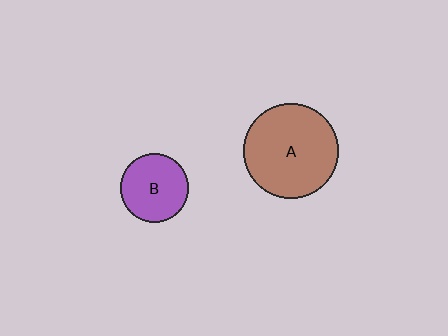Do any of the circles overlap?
No, none of the circles overlap.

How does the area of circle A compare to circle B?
Approximately 1.9 times.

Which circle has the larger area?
Circle A (brown).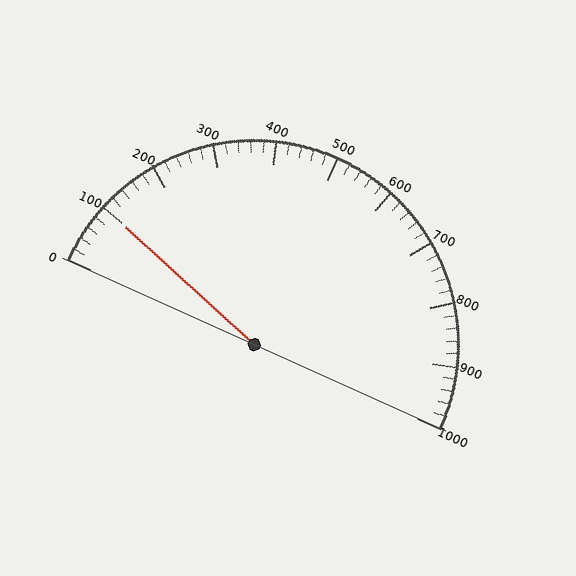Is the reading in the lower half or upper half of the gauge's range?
The reading is in the lower half of the range (0 to 1000).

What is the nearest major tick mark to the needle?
The nearest major tick mark is 100.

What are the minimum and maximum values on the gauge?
The gauge ranges from 0 to 1000.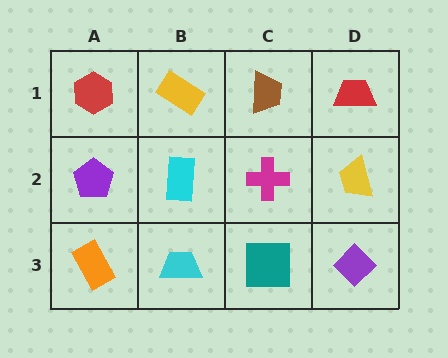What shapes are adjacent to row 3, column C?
A magenta cross (row 2, column C), a cyan trapezoid (row 3, column B), a purple diamond (row 3, column D).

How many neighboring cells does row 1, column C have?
3.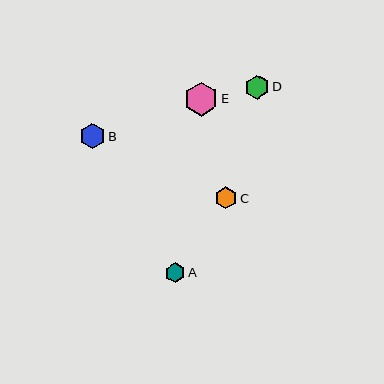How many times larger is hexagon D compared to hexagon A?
Hexagon D is approximately 1.2 times the size of hexagon A.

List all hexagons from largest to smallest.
From largest to smallest: E, B, D, C, A.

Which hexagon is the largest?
Hexagon E is the largest with a size of approximately 34 pixels.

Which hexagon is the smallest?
Hexagon A is the smallest with a size of approximately 20 pixels.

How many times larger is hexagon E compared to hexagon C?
Hexagon E is approximately 1.5 times the size of hexagon C.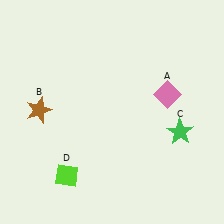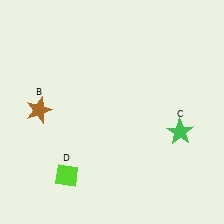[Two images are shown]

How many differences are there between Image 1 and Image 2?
There is 1 difference between the two images.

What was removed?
The pink diamond (A) was removed in Image 2.